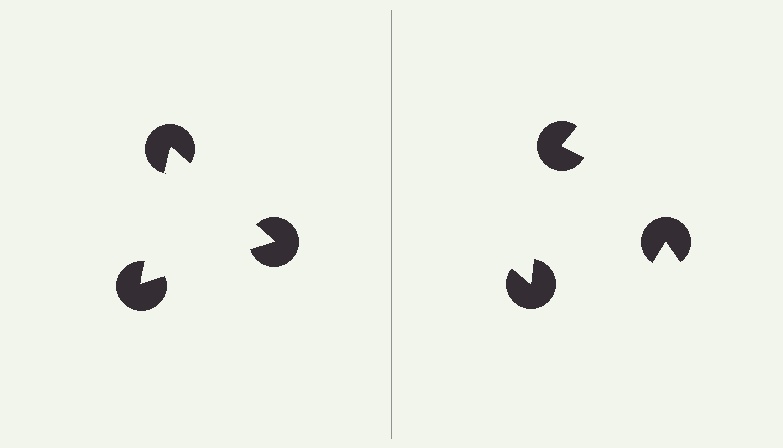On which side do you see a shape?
An illusory triangle appears on the left side. On the right side the wedge cuts are rotated, so no coherent shape forms.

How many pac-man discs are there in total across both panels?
6 — 3 on each side.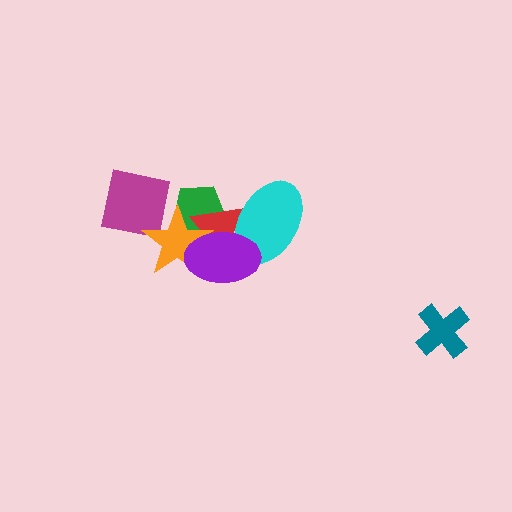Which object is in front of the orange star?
The purple ellipse is in front of the orange star.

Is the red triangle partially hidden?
Yes, it is partially covered by another shape.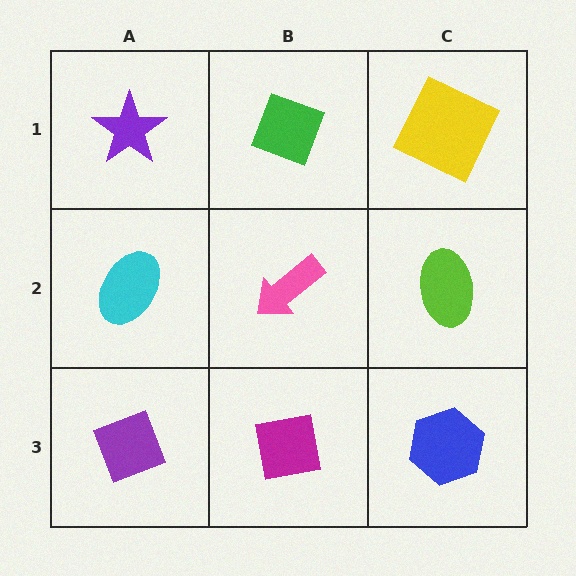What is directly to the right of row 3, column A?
A magenta square.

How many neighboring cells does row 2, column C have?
3.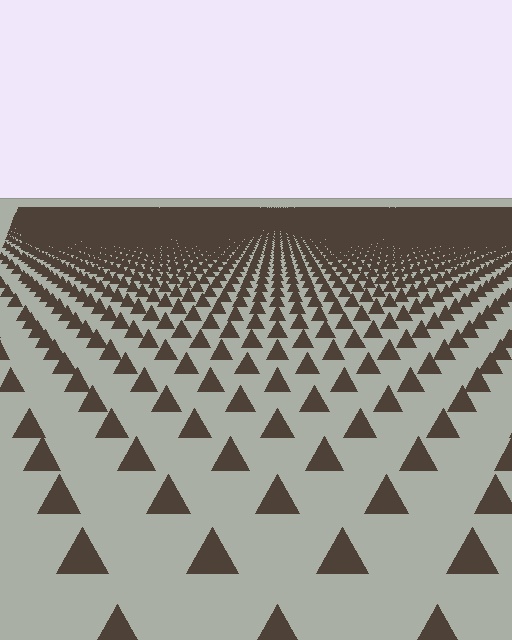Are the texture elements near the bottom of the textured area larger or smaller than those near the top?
Larger. Near the bottom, elements are closer to the viewer and appear at a bigger on-screen size.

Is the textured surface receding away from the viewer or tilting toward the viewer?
The surface is receding away from the viewer. Texture elements get smaller and denser toward the top.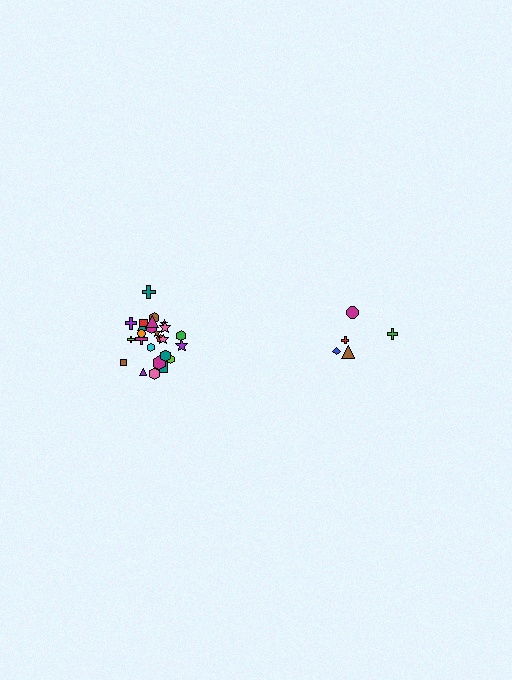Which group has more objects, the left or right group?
The left group.